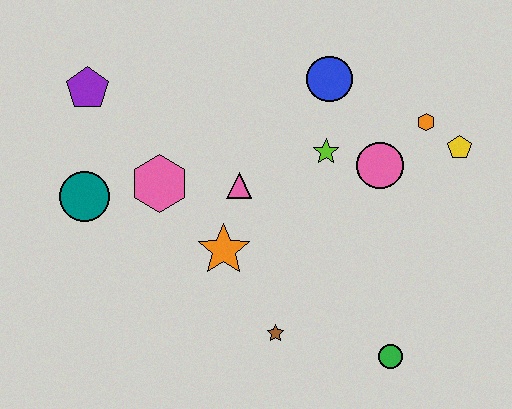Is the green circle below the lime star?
Yes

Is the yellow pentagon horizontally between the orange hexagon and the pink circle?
No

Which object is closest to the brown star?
The orange star is closest to the brown star.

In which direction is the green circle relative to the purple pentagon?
The green circle is to the right of the purple pentagon.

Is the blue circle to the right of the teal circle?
Yes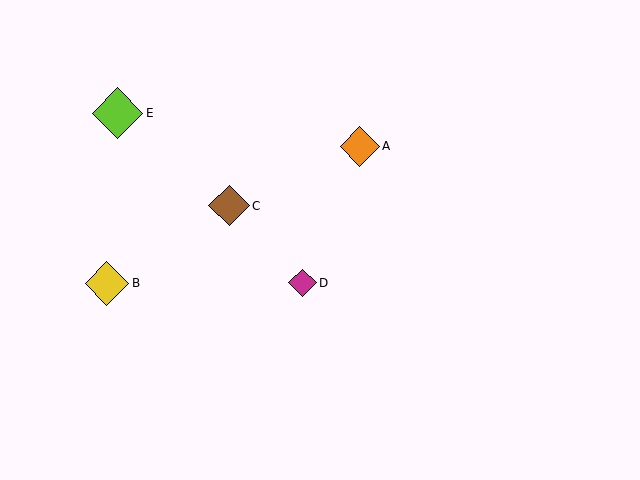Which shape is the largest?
The lime diamond (labeled E) is the largest.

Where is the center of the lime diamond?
The center of the lime diamond is at (117, 113).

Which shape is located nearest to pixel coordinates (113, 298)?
The yellow diamond (labeled B) at (107, 283) is nearest to that location.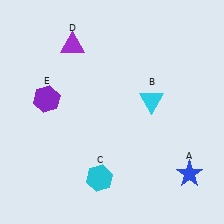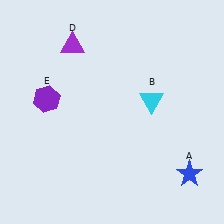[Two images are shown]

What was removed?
The cyan hexagon (C) was removed in Image 2.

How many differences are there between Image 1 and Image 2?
There is 1 difference between the two images.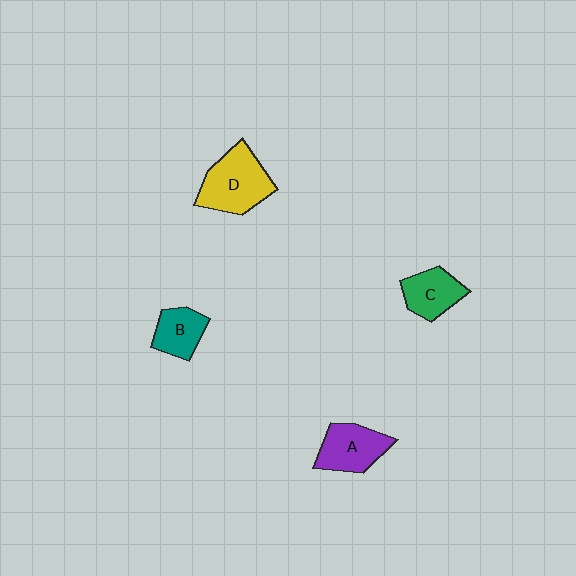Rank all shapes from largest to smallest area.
From largest to smallest: D (yellow), A (purple), C (green), B (teal).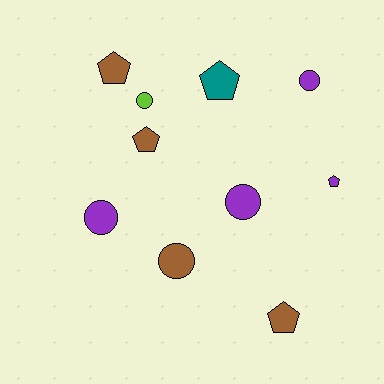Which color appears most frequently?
Brown, with 4 objects.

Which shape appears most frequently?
Circle, with 5 objects.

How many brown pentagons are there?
There are 3 brown pentagons.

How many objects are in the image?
There are 10 objects.